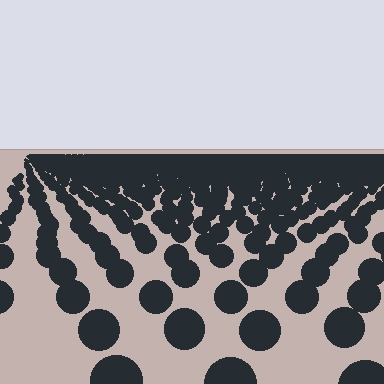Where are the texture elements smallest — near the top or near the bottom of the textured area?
Near the top.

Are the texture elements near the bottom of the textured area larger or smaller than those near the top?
Larger. Near the bottom, elements are closer to the viewer and appear at a bigger on-screen size.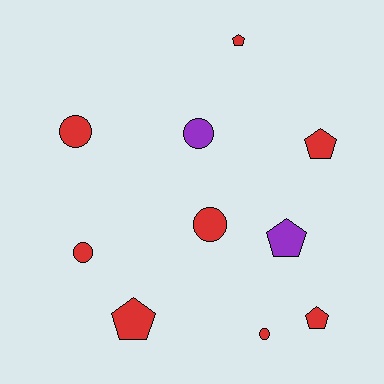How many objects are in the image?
There are 10 objects.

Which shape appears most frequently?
Circle, with 5 objects.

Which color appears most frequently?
Red, with 8 objects.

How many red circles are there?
There are 4 red circles.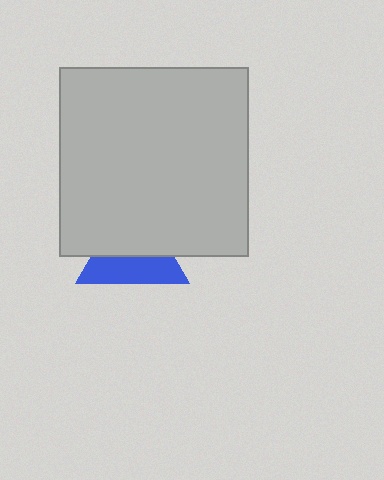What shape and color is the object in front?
The object in front is a light gray square.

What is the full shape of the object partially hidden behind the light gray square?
The partially hidden object is a blue triangle.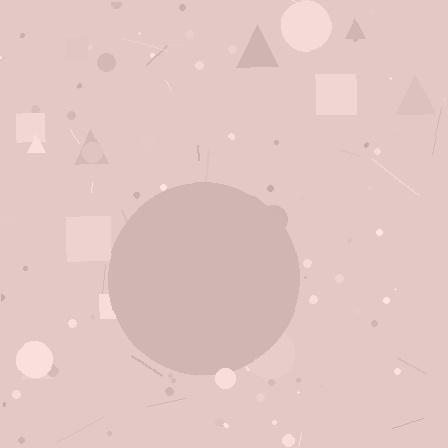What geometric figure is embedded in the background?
A circle is embedded in the background.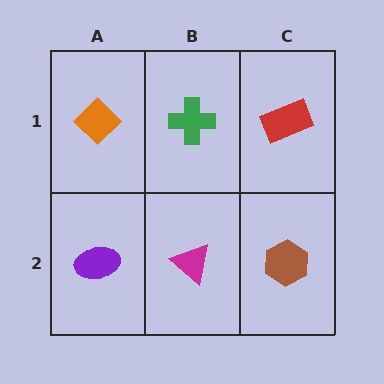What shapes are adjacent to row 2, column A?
An orange diamond (row 1, column A), a magenta triangle (row 2, column B).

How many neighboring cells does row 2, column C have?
2.